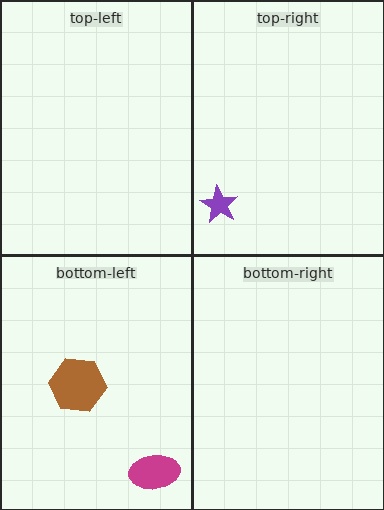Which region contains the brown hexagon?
The bottom-left region.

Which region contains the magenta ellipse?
The bottom-left region.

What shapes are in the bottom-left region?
The magenta ellipse, the brown hexagon.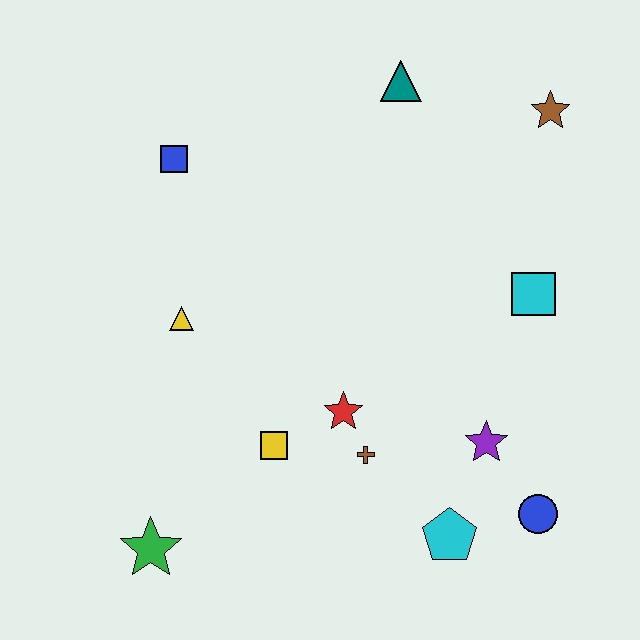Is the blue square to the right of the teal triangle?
No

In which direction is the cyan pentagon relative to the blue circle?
The cyan pentagon is to the left of the blue circle.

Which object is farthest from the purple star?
The blue square is farthest from the purple star.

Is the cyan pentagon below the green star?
No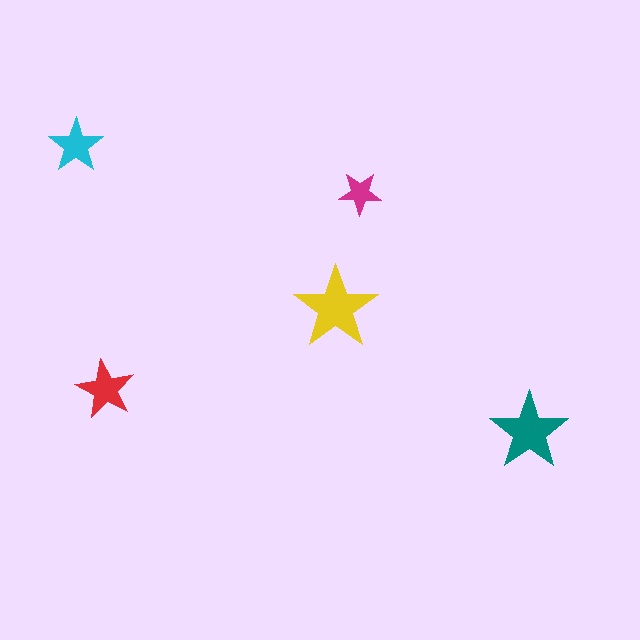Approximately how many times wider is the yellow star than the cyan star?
About 1.5 times wider.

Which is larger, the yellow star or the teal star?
The yellow one.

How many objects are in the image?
There are 5 objects in the image.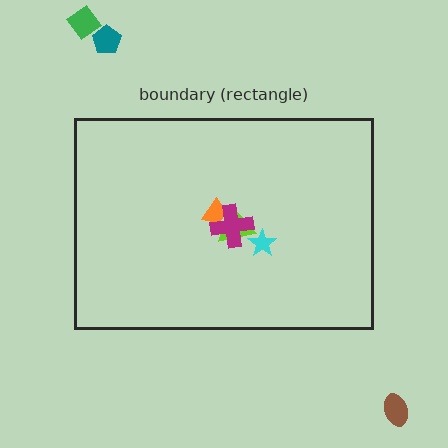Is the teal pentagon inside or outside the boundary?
Outside.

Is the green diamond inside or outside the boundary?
Outside.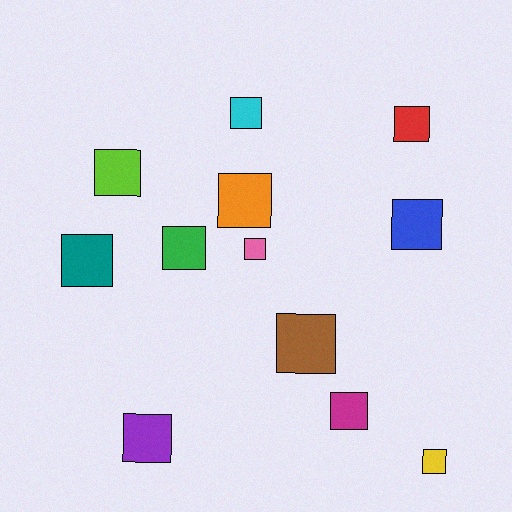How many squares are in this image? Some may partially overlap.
There are 12 squares.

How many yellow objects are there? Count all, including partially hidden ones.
There is 1 yellow object.